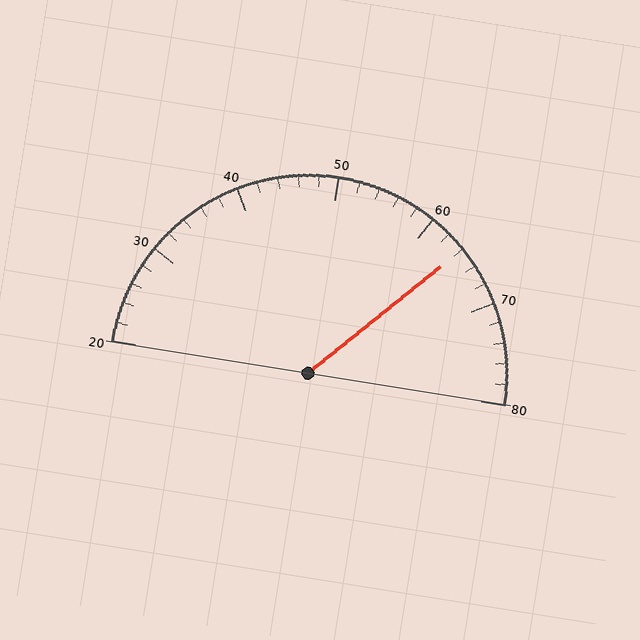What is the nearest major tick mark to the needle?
The nearest major tick mark is 60.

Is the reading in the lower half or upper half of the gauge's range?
The reading is in the upper half of the range (20 to 80).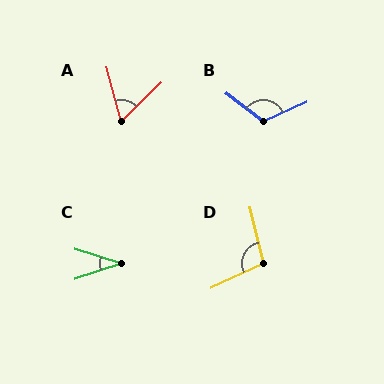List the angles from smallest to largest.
C (35°), A (59°), D (101°), B (118°).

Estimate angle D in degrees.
Approximately 101 degrees.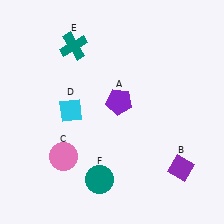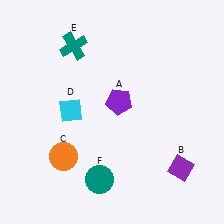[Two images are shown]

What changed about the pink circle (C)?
In Image 1, C is pink. In Image 2, it changed to orange.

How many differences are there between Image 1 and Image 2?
There is 1 difference between the two images.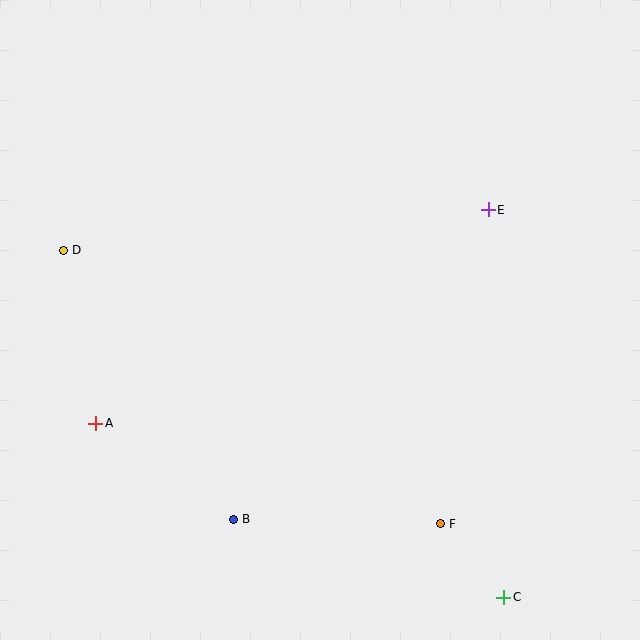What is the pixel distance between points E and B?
The distance between E and B is 401 pixels.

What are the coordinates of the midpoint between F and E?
The midpoint between F and E is at (464, 367).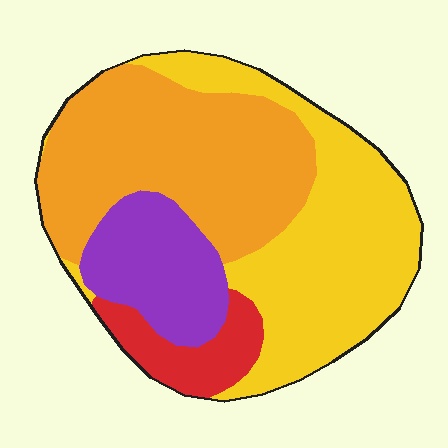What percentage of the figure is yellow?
Yellow takes up about three eighths (3/8) of the figure.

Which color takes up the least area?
Red, at roughly 10%.